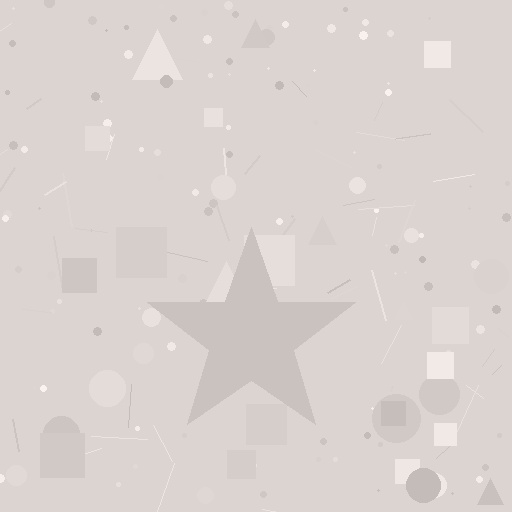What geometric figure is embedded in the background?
A star is embedded in the background.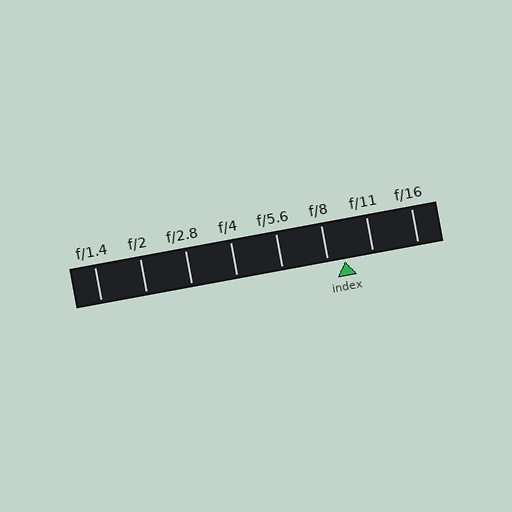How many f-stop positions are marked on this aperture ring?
There are 8 f-stop positions marked.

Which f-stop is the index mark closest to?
The index mark is closest to f/8.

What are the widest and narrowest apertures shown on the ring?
The widest aperture shown is f/1.4 and the narrowest is f/16.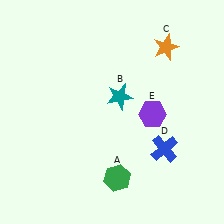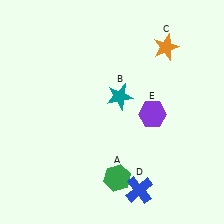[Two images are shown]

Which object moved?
The blue cross (D) moved down.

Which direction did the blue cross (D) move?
The blue cross (D) moved down.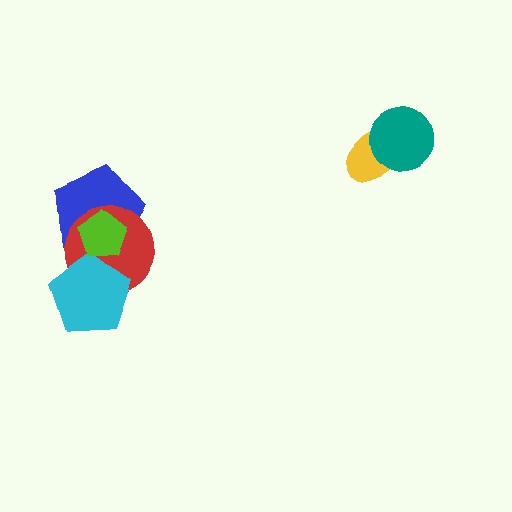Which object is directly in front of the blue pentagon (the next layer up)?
The red circle is directly in front of the blue pentagon.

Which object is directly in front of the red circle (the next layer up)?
The cyan pentagon is directly in front of the red circle.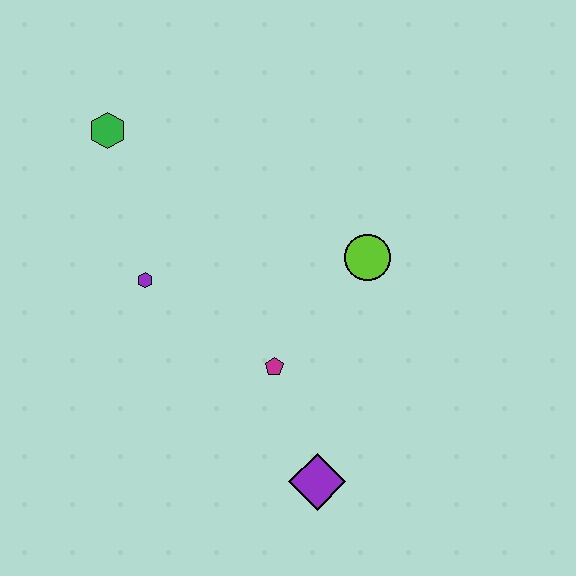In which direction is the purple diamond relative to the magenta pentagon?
The purple diamond is below the magenta pentagon.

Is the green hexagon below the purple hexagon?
No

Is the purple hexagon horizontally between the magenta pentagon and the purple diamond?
No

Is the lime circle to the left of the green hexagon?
No